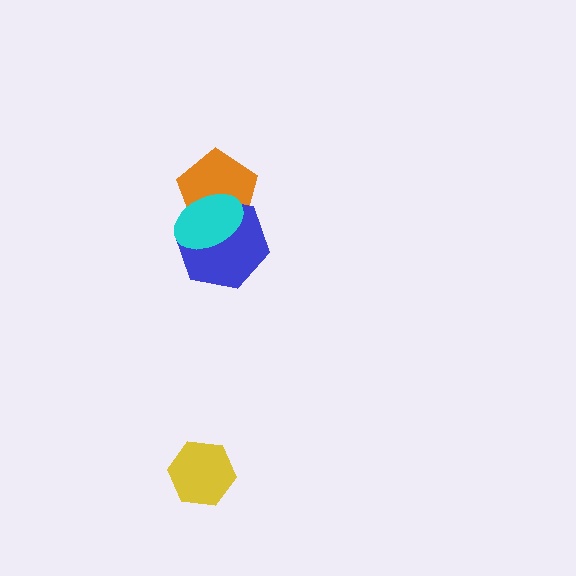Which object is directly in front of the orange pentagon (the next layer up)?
The blue hexagon is directly in front of the orange pentagon.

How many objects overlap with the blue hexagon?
2 objects overlap with the blue hexagon.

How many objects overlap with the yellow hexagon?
0 objects overlap with the yellow hexagon.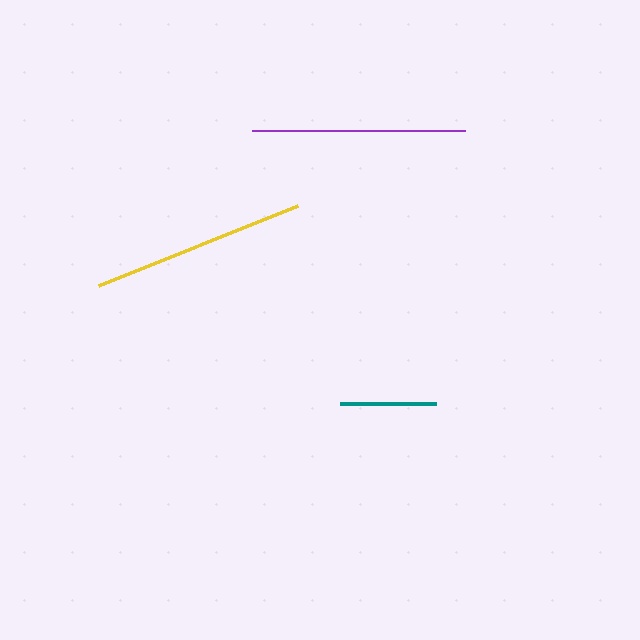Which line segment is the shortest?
The teal line is the shortest at approximately 96 pixels.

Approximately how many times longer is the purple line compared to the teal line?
The purple line is approximately 2.2 times the length of the teal line.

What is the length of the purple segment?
The purple segment is approximately 212 pixels long.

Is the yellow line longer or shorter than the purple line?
The yellow line is longer than the purple line.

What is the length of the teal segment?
The teal segment is approximately 96 pixels long.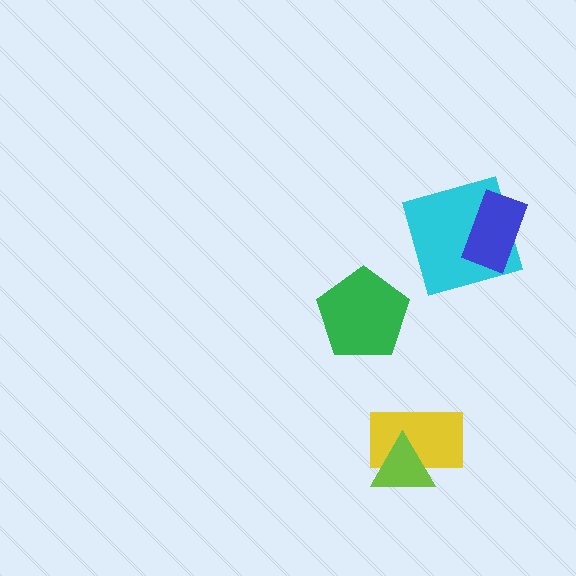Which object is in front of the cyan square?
The blue rectangle is in front of the cyan square.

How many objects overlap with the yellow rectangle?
1 object overlaps with the yellow rectangle.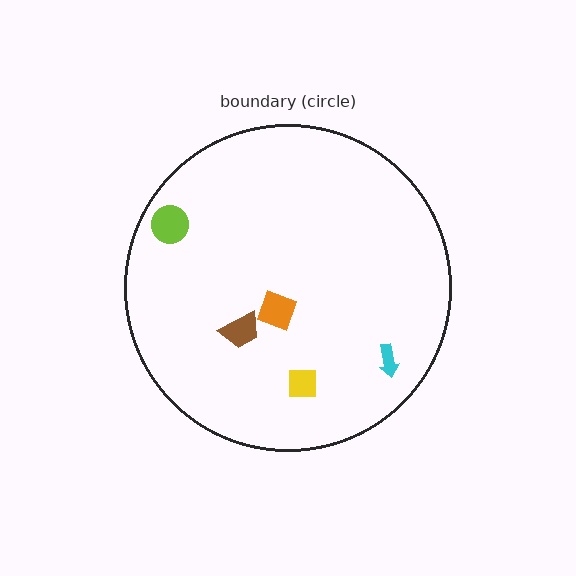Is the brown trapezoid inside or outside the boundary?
Inside.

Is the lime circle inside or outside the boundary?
Inside.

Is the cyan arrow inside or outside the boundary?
Inside.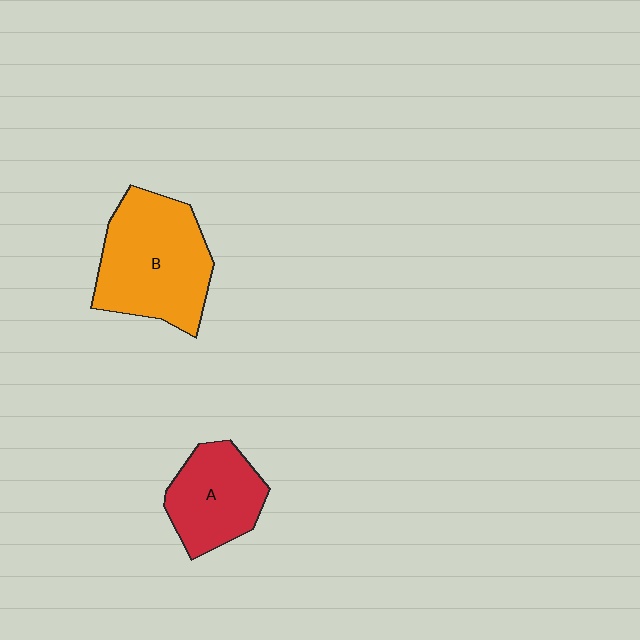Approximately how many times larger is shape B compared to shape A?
Approximately 1.5 times.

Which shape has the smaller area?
Shape A (red).